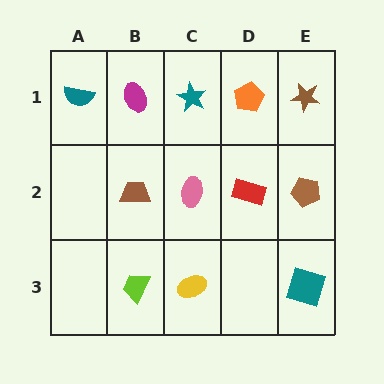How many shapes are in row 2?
4 shapes.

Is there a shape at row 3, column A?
No, that cell is empty.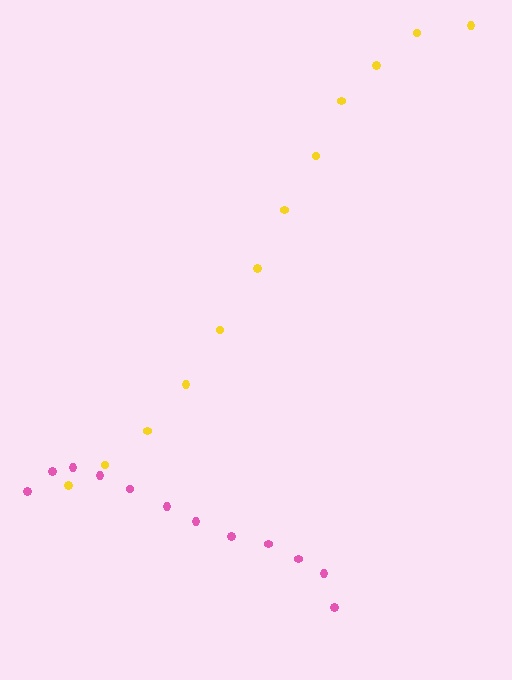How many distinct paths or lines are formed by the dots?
There are 2 distinct paths.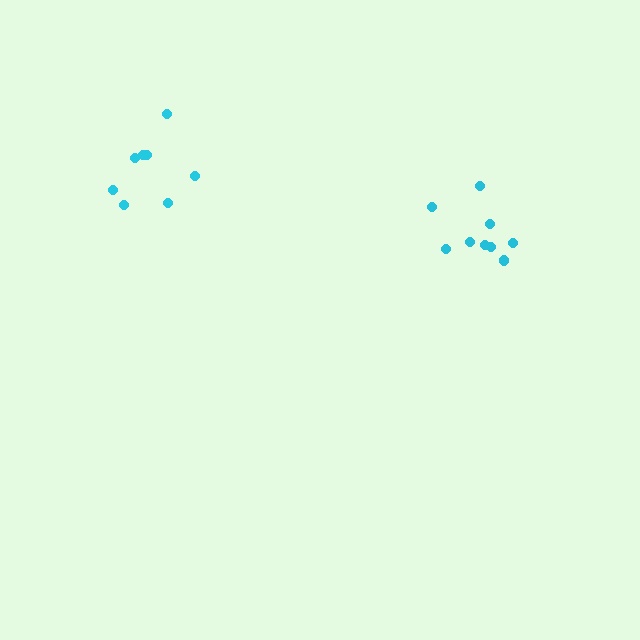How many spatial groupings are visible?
There are 2 spatial groupings.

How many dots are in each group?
Group 1: 10 dots, Group 2: 8 dots (18 total).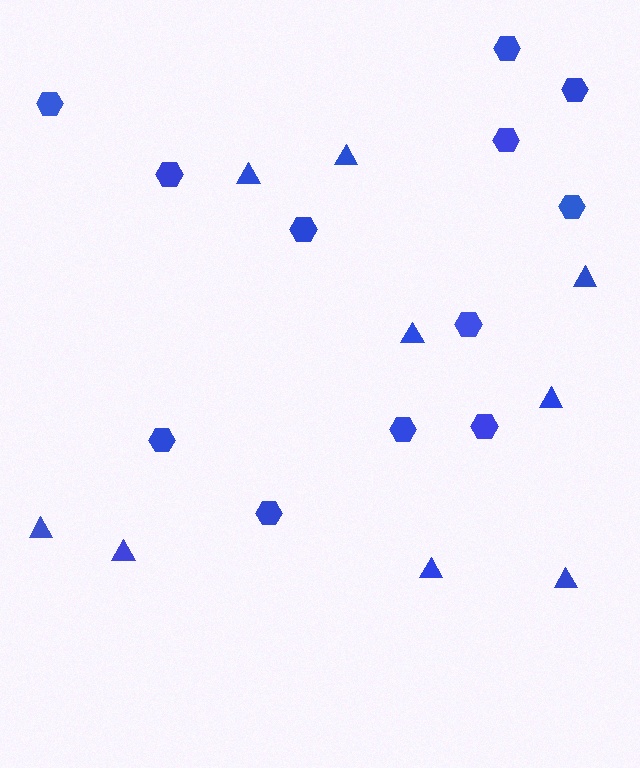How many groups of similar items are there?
There are 2 groups: one group of triangles (9) and one group of hexagons (12).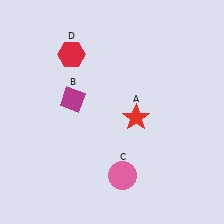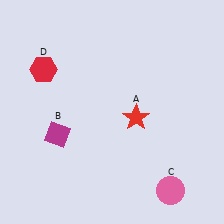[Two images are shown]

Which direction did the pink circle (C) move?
The pink circle (C) moved right.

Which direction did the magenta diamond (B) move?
The magenta diamond (B) moved down.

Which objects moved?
The objects that moved are: the magenta diamond (B), the pink circle (C), the red hexagon (D).